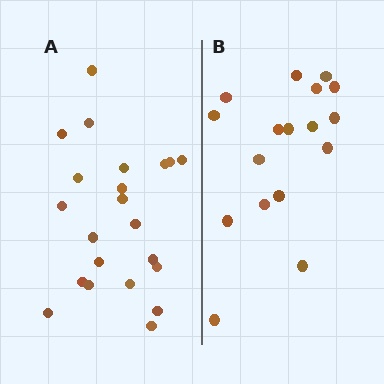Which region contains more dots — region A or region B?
Region A (the left region) has more dots.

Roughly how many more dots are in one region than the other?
Region A has about 5 more dots than region B.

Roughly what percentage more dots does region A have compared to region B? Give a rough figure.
About 30% more.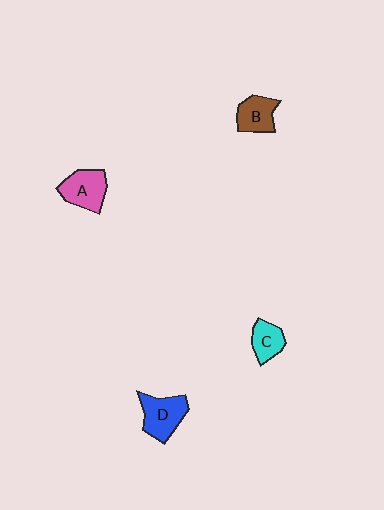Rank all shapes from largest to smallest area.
From largest to smallest: D (blue), A (pink), B (brown), C (cyan).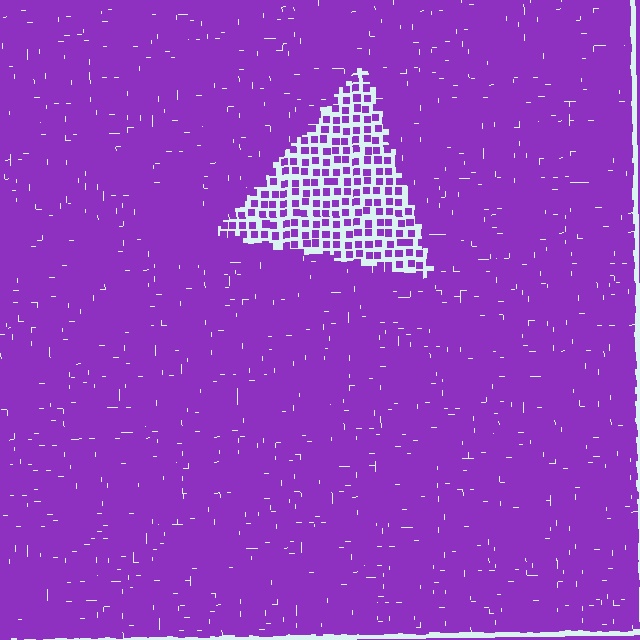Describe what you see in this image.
The image contains small purple elements arranged at two different densities. A triangle-shaped region is visible where the elements are less densely packed than the surrounding area.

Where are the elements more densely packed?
The elements are more densely packed outside the triangle boundary.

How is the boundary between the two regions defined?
The boundary is defined by a change in element density (approximately 2.8x ratio). All elements are the same color, size, and shape.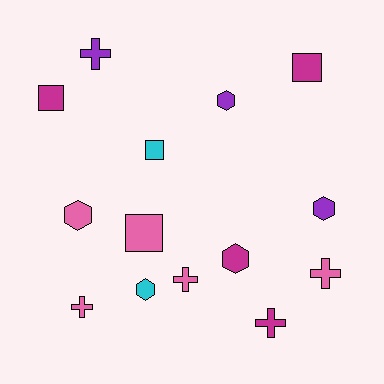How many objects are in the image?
There are 14 objects.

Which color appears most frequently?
Pink, with 5 objects.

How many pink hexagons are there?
There is 1 pink hexagon.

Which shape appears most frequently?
Cross, with 5 objects.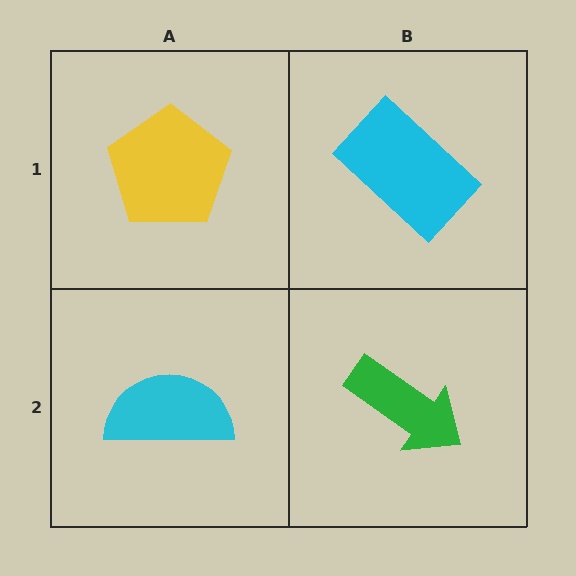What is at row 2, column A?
A cyan semicircle.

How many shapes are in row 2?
2 shapes.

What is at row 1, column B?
A cyan rectangle.